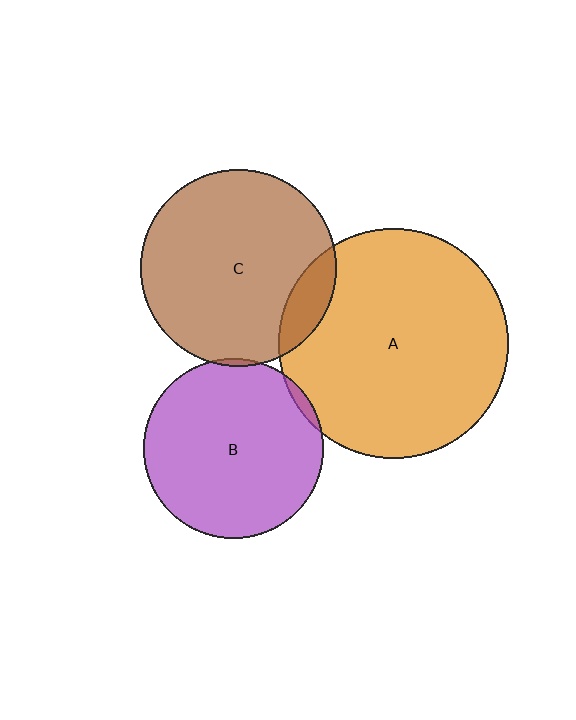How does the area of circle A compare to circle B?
Approximately 1.6 times.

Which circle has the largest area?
Circle A (orange).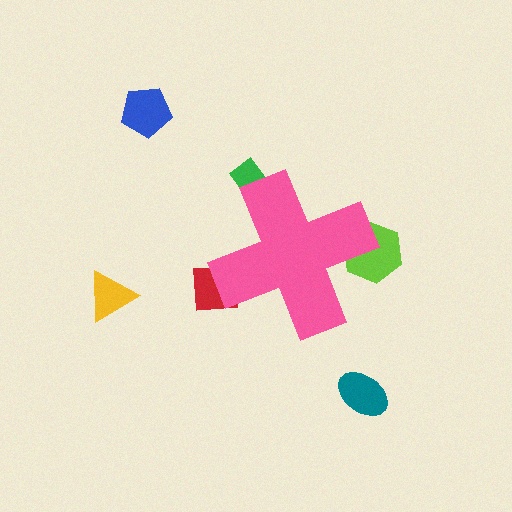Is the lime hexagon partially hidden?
Yes, the lime hexagon is partially hidden behind the pink cross.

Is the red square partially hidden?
Yes, the red square is partially hidden behind the pink cross.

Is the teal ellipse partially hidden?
No, the teal ellipse is fully visible.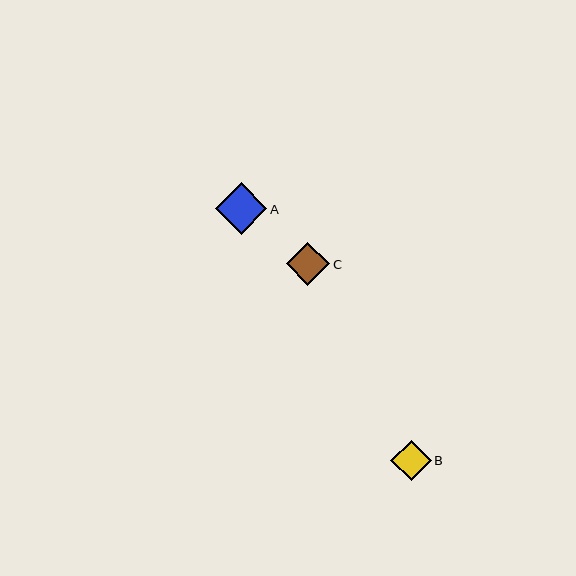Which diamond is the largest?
Diamond A is the largest with a size of approximately 52 pixels.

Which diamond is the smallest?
Diamond B is the smallest with a size of approximately 41 pixels.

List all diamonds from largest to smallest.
From largest to smallest: A, C, B.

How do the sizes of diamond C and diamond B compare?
Diamond C and diamond B are approximately the same size.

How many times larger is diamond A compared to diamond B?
Diamond A is approximately 1.3 times the size of diamond B.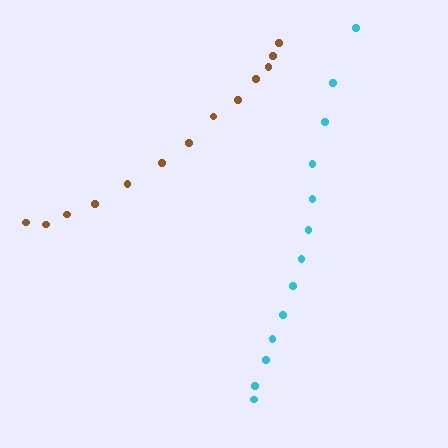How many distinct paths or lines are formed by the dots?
There are 2 distinct paths.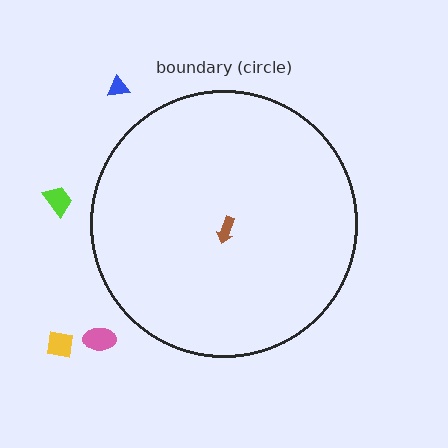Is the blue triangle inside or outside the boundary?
Outside.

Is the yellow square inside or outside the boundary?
Outside.